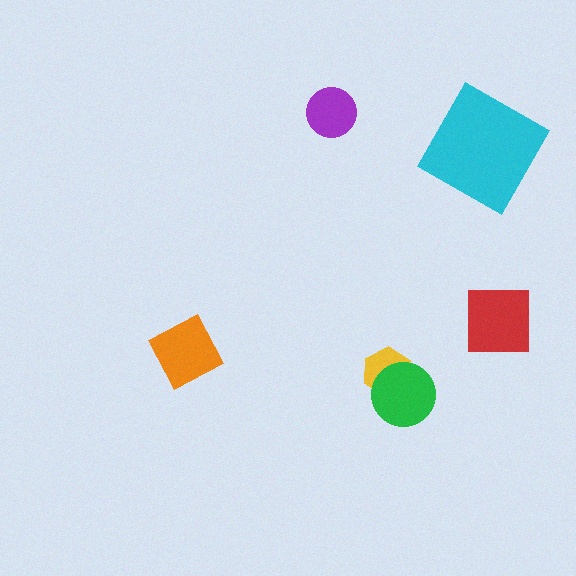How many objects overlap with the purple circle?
0 objects overlap with the purple circle.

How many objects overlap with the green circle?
1 object overlaps with the green circle.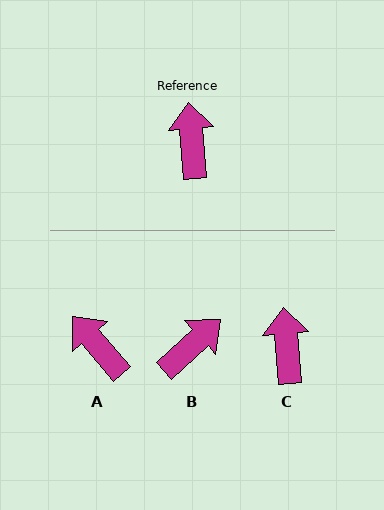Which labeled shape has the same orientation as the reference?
C.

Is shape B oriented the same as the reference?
No, it is off by about 52 degrees.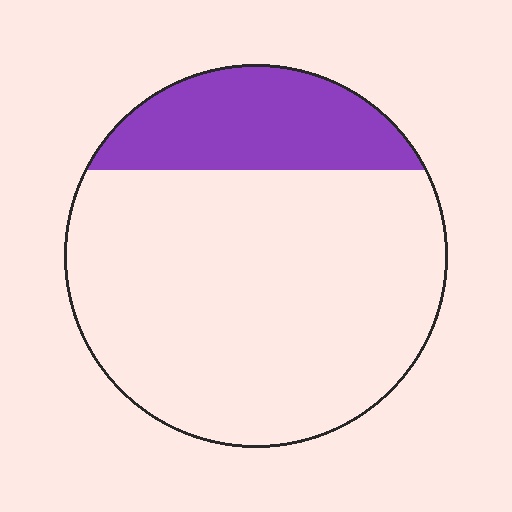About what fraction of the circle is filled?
About one fifth (1/5).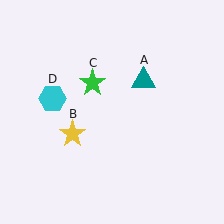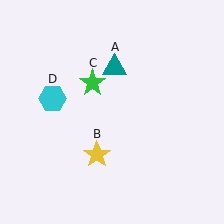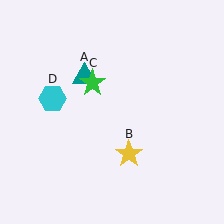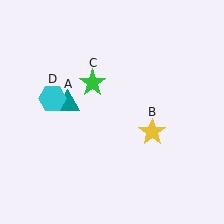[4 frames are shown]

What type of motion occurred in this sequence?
The teal triangle (object A), yellow star (object B) rotated counterclockwise around the center of the scene.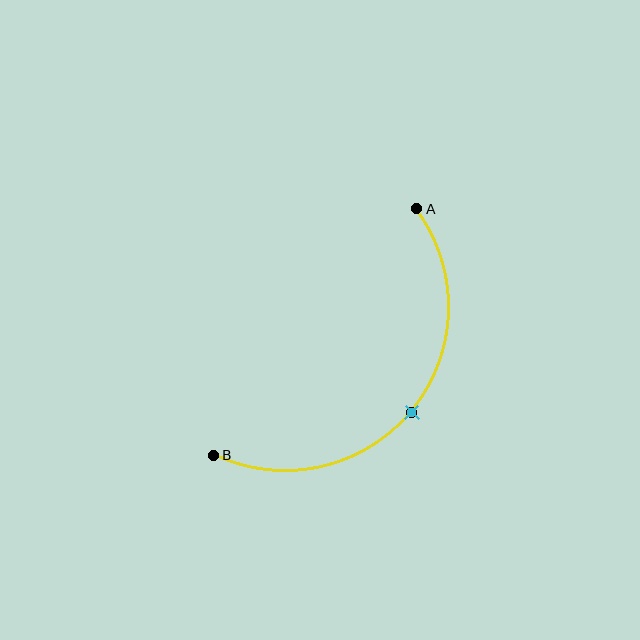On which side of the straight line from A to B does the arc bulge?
The arc bulges below and to the right of the straight line connecting A and B.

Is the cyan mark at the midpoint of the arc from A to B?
Yes. The cyan mark lies on the arc at equal arc-length from both A and B — it is the arc midpoint.